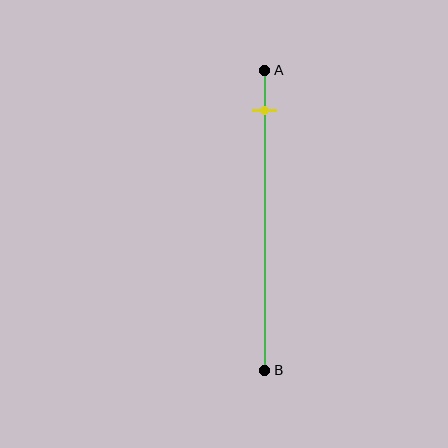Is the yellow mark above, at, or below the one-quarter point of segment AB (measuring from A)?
The yellow mark is above the one-quarter point of segment AB.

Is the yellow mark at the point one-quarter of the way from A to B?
No, the mark is at about 15% from A, not at the 25% one-quarter point.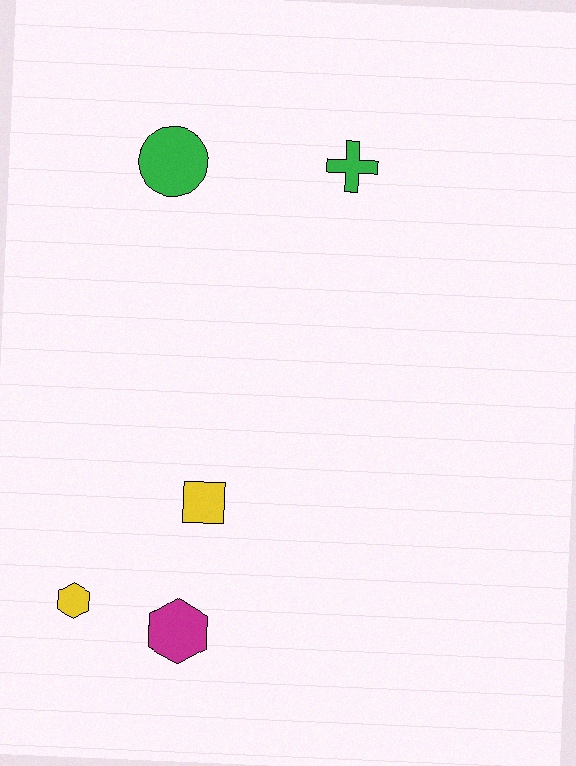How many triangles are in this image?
There are no triangles.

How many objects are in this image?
There are 5 objects.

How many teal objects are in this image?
There are no teal objects.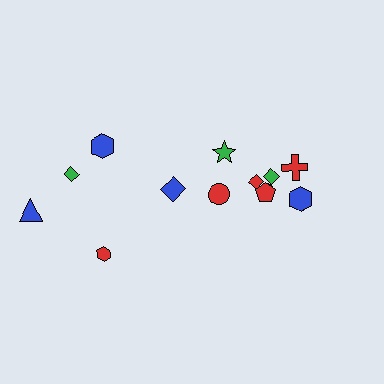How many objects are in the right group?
There are 8 objects.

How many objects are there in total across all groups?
There are 13 objects.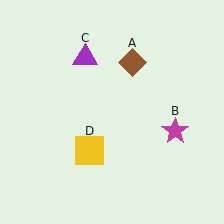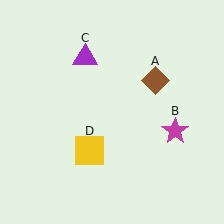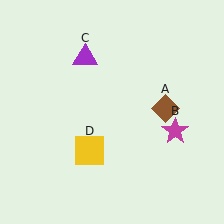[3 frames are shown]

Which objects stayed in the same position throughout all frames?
Magenta star (object B) and purple triangle (object C) and yellow square (object D) remained stationary.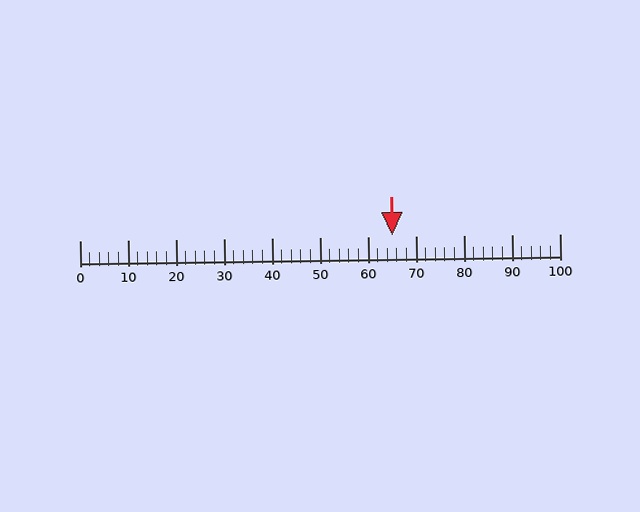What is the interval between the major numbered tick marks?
The major tick marks are spaced 10 units apart.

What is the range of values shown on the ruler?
The ruler shows values from 0 to 100.